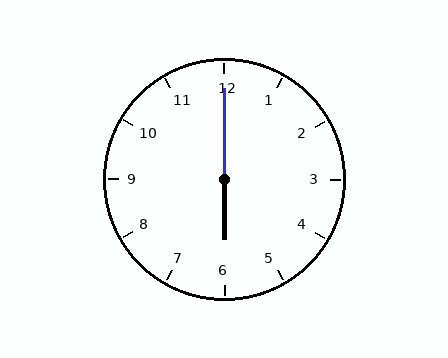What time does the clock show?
6:00.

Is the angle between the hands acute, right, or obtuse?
It is obtuse.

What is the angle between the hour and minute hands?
Approximately 180 degrees.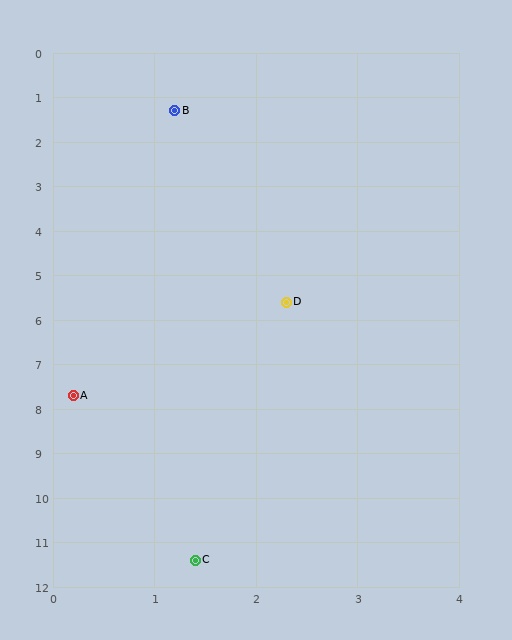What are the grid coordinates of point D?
Point D is at approximately (2.3, 5.6).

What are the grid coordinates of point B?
Point B is at approximately (1.2, 1.3).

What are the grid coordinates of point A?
Point A is at approximately (0.2, 7.7).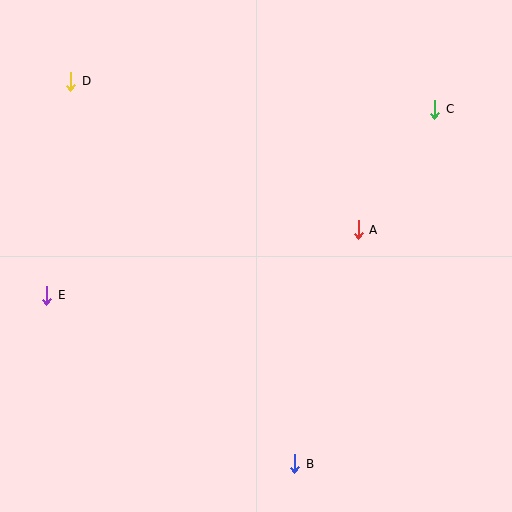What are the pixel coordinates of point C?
Point C is at (435, 109).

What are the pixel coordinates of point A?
Point A is at (358, 230).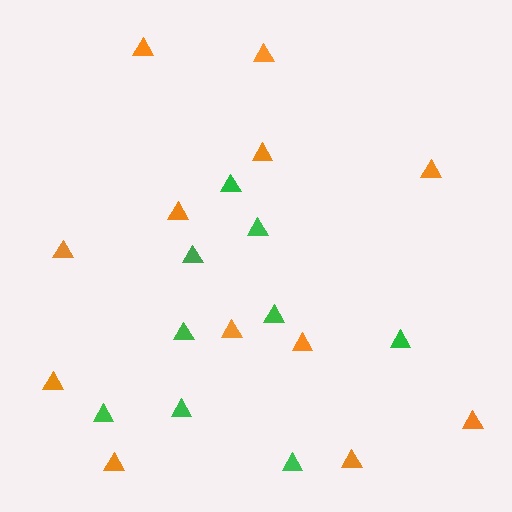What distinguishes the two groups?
There are 2 groups: one group of orange triangles (12) and one group of green triangles (9).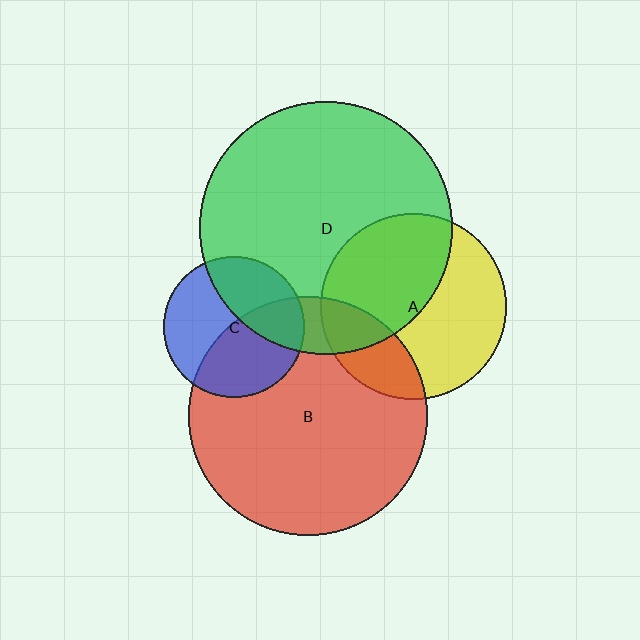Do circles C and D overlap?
Yes.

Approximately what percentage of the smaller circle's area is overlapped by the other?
Approximately 35%.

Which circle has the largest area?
Circle D (green).